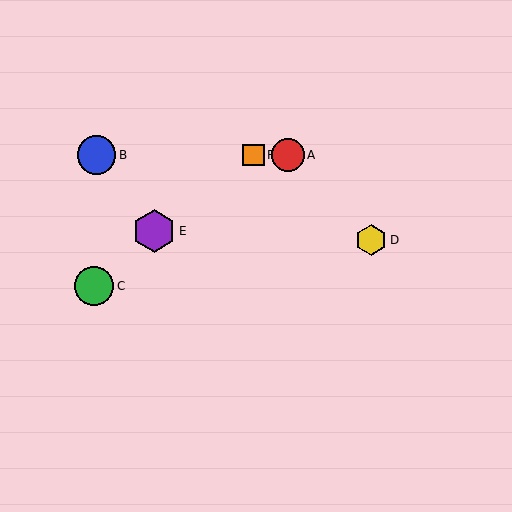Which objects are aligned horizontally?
Objects A, B, F are aligned horizontally.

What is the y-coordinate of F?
Object F is at y≈155.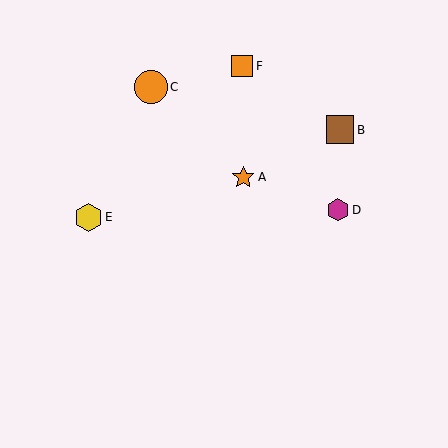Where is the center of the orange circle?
The center of the orange circle is at (151, 87).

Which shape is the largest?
The orange circle (labeled C) is the largest.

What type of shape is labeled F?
Shape F is an orange square.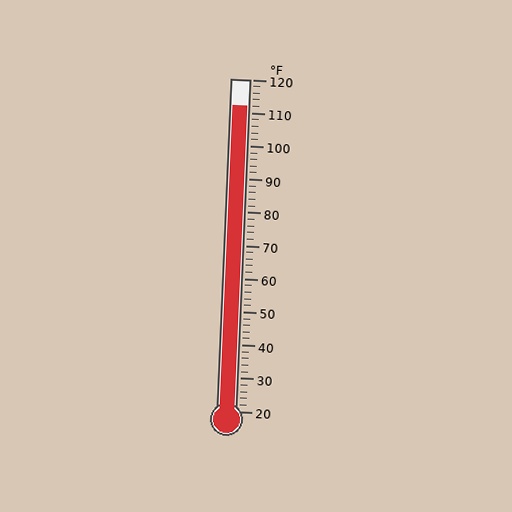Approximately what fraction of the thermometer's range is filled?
The thermometer is filled to approximately 90% of its range.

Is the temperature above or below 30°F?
The temperature is above 30°F.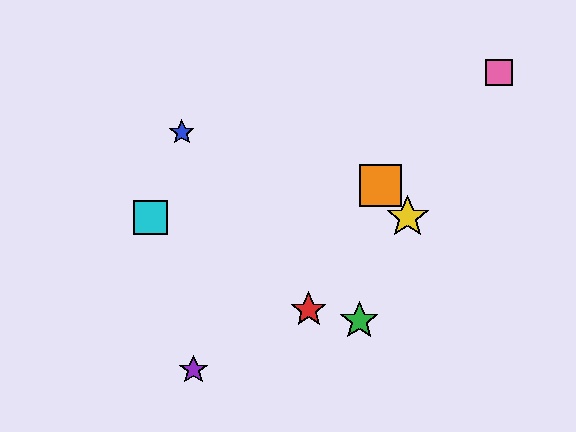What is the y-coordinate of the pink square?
The pink square is at y≈73.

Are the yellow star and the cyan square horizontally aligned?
Yes, both are at y≈217.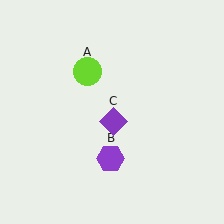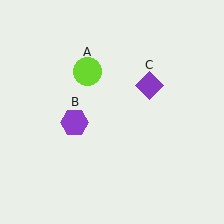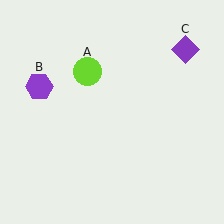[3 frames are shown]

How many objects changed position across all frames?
2 objects changed position: purple hexagon (object B), purple diamond (object C).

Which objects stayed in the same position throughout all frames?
Lime circle (object A) remained stationary.